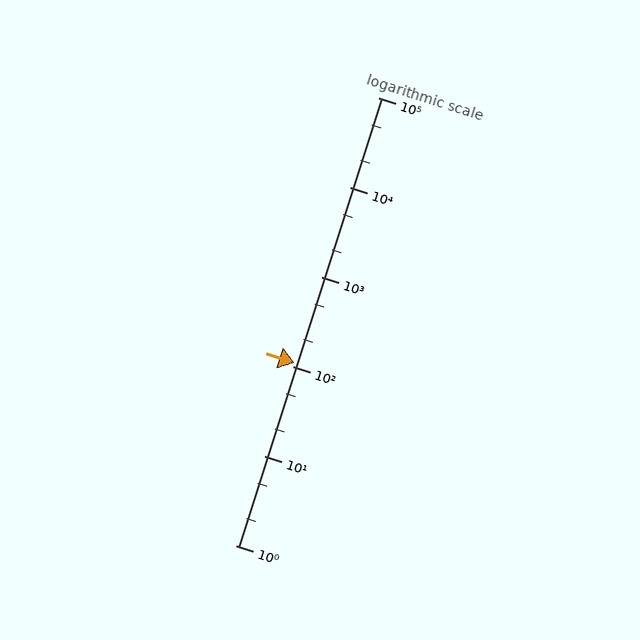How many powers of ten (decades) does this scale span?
The scale spans 5 decades, from 1 to 100000.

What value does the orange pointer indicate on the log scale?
The pointer indicates approximately 110.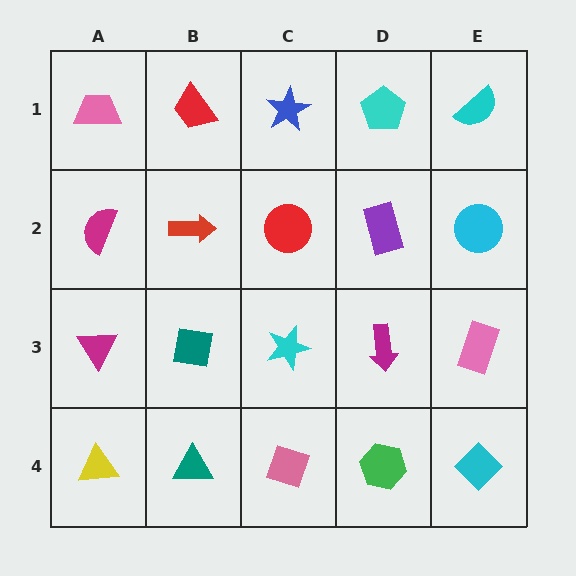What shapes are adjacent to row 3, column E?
A cyan circle (row 2, column E), a cyan diamond (row 4, column E), a magenta arrow (row 3, column D).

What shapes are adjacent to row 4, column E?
A pink rectangle (row 3, column E), a green hexagon (row 4, column D).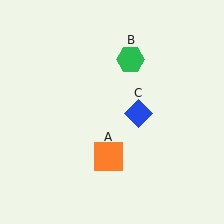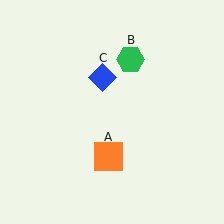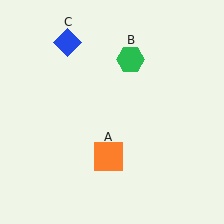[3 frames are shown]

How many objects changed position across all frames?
1 object changed position: blue diamond (object C).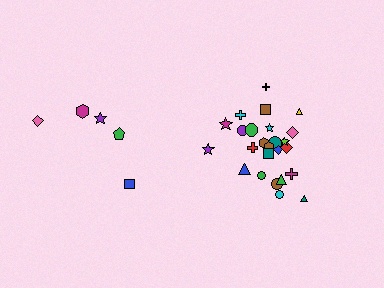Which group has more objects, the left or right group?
The right group.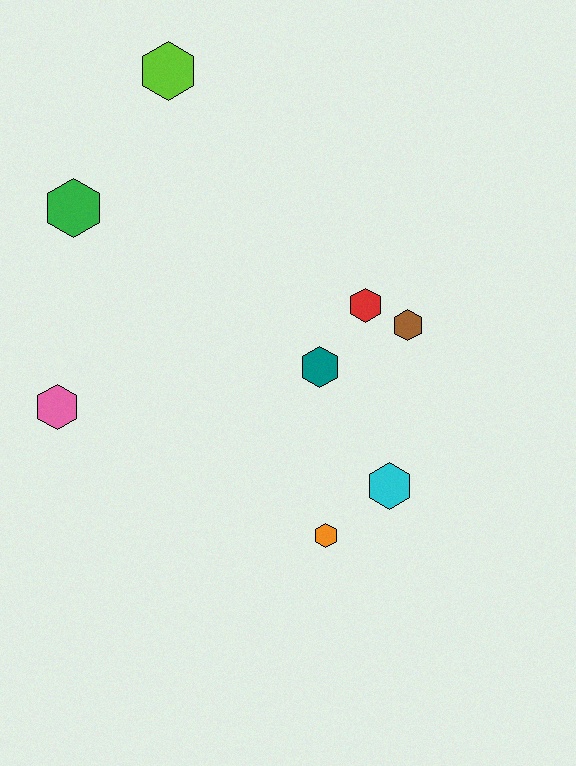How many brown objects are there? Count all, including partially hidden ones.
There is 1 brown object.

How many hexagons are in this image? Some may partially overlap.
There are 8 hexagons.